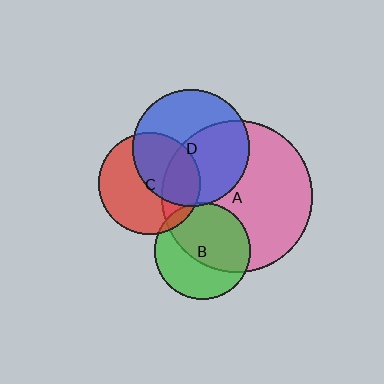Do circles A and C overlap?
Yes.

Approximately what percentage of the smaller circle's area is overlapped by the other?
Approximately 30%.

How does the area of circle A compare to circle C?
Approximately 2.2 times.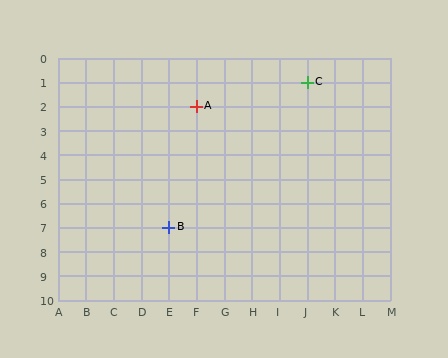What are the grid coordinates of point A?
Point A is at grid coordinates (F, 2).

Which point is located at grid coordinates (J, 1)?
Point C is at (J, 1).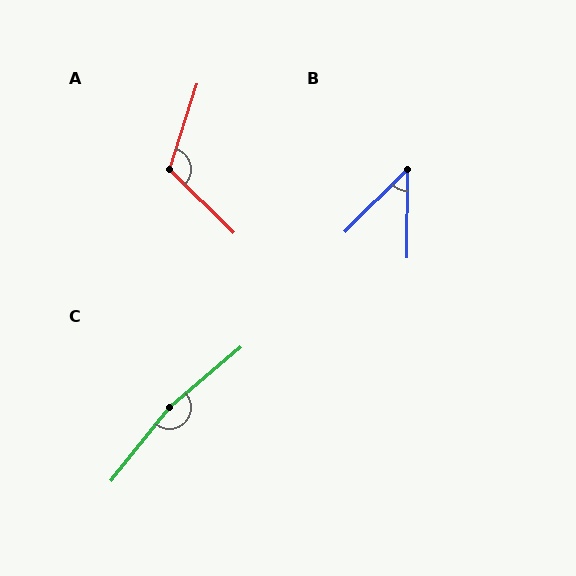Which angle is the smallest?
B, at approximately 44 degrees.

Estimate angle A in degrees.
Approximately 117 degrees.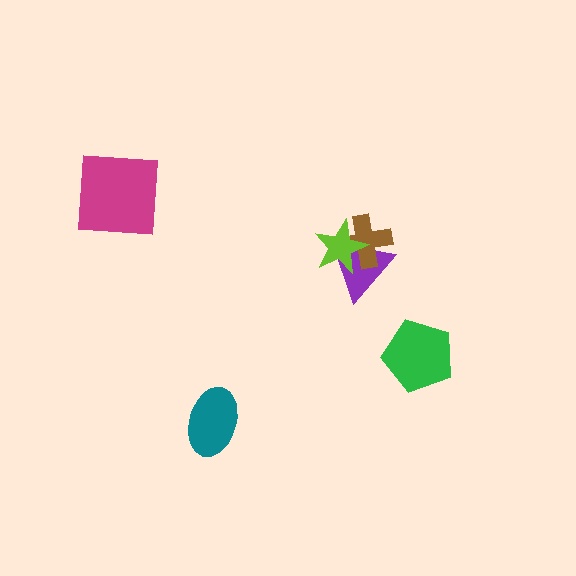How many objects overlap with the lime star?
2 objects overlap with the lime star.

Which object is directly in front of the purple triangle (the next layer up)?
The brown cross is directly in front of the purple triangle.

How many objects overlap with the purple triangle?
2 objects overlap with the purple triangle.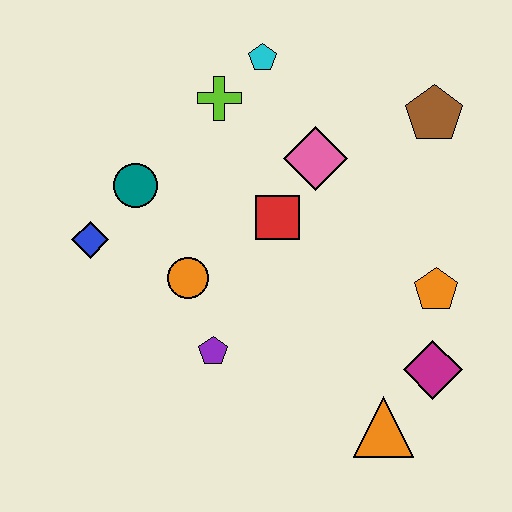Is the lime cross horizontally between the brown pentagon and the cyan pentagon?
No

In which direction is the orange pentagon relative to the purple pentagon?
The orange pentagon is to the right of the purple pentagon.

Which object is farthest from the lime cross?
The orange triangle is farthest from the lime cross.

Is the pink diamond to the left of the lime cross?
No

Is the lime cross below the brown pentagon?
No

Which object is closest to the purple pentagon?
The orange circle is closest to the purple pentagon.